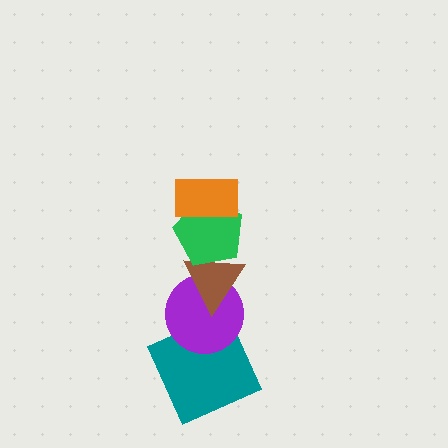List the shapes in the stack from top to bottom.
From top to bottom: the orange rectangle, the green pentagon, the brown triangle, the purple circle, the teal square.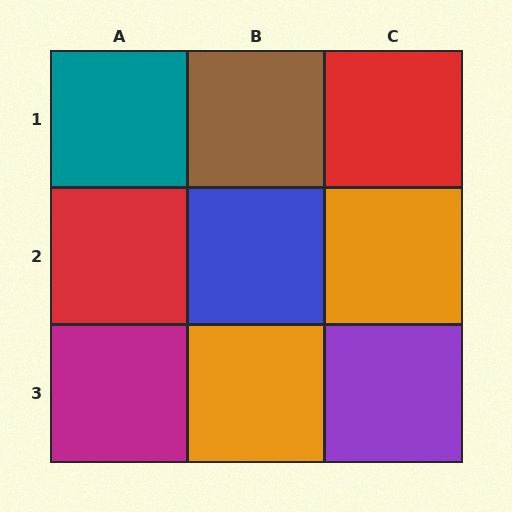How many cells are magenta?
1 cell is magenta.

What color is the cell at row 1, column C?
Red.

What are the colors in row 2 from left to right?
Red, blue, orange.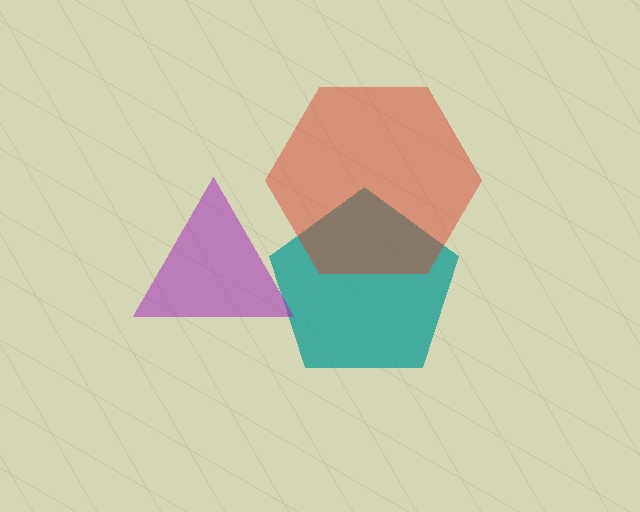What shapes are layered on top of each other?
The layered shapes are: a teal pentagon, a red hexagon, a purple triangle.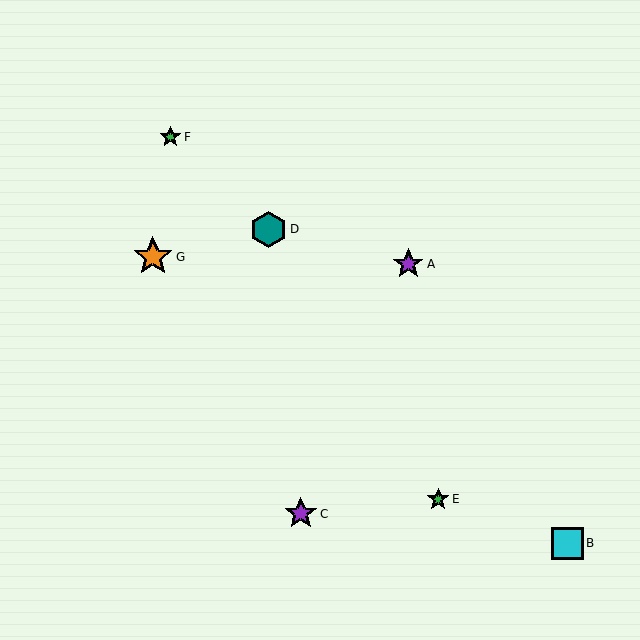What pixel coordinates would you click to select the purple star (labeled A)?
Click at (408, 264) to select the purple star A.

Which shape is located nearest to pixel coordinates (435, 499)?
The green star (labeled E) at (438, 499) is nearest to that location.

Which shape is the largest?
The orange star (labeled G) is the largest.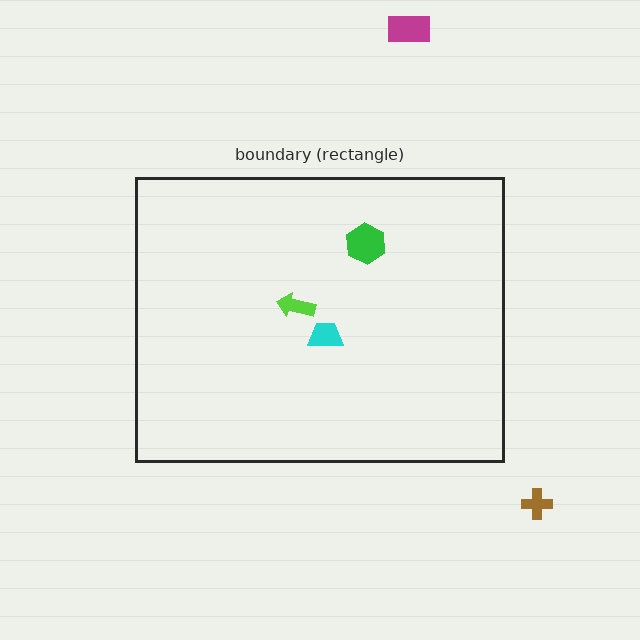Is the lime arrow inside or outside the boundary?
Inside.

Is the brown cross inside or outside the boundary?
Outside.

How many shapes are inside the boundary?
3 inside, 2 outside.